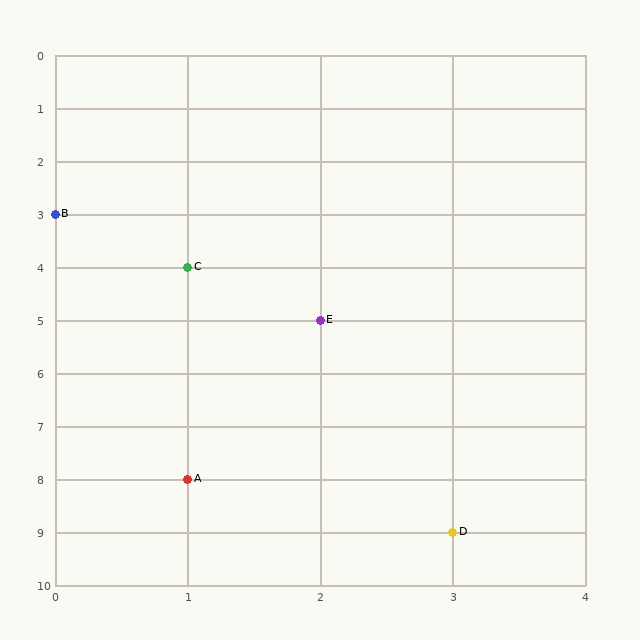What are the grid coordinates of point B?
Point B is at grid coordinates (0, 3).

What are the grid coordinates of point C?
Point C is at grid coordinates (1, 4).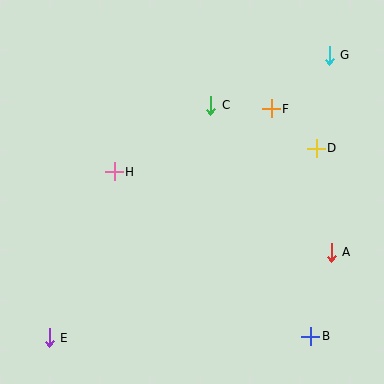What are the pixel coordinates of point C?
Point C is at (211, 105).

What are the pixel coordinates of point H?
Point H is at (114, 172).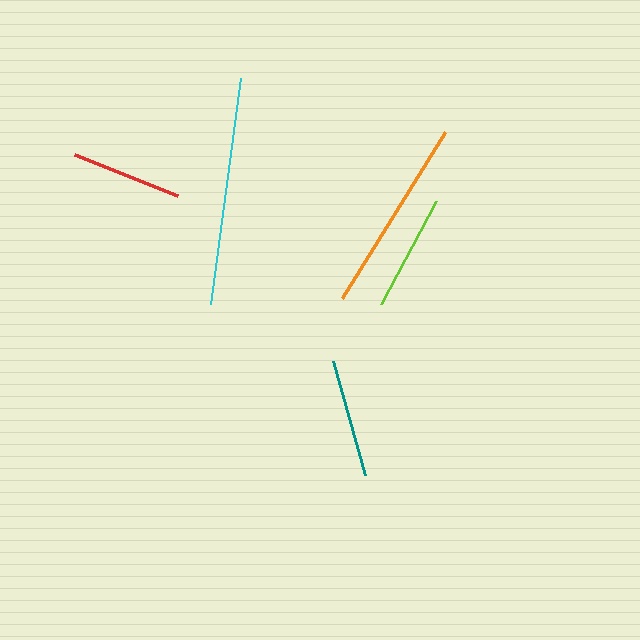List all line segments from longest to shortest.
From longest to shortest: cyan, orange, teal, lime, red.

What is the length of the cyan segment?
The cyan segment is approximately 228 pixels long.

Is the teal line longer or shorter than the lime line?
The teal line is longer than the lime line.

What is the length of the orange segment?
The orange segment is approximately 195 pixels long.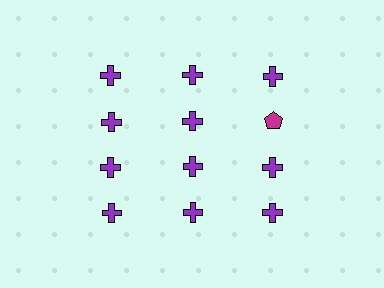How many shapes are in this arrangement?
There are 12 shapes arranged in a grid pattern.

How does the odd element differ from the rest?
It differs in both color (magenta instead of purple) and shape (pentagon instead of cross).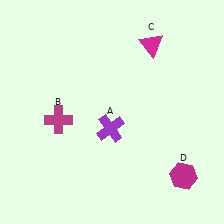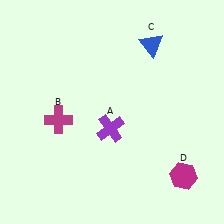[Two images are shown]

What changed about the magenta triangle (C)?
In Image 1, C is magenta. In Image 2, it changed to blue.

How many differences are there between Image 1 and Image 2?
There is 1 difference between the two images.